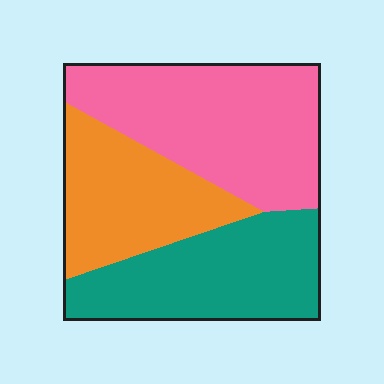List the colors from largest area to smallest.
From largest to smallest: pink, teal, orange.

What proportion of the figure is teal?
Teal takes up about one third (1/3) of the figure.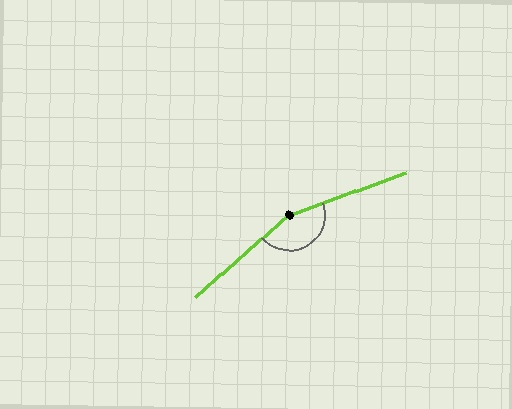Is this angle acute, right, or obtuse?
It is obtuse.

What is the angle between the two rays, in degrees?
Approximately 158 degrees.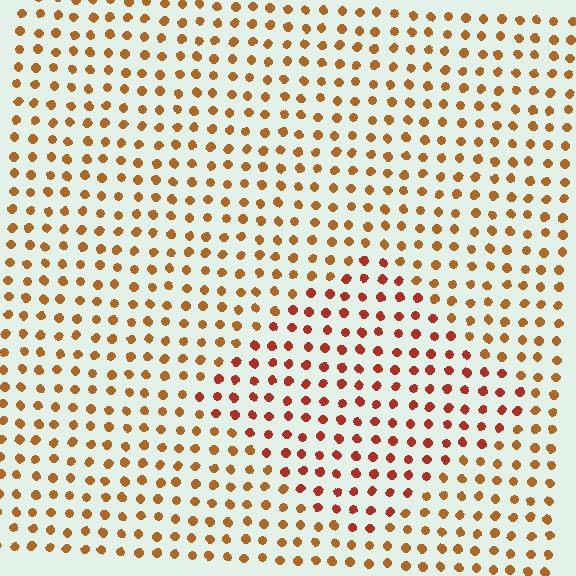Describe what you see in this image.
The image is filled with small brown elements in a uniform arrangement. A diamond-shaped region is visible where the elements are tinted to a slightly different hue, forming a subtle color boundary.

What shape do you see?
I see a diamond.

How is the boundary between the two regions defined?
The boundary is defined purely by a slight shift in hue (about 26 degrees). Spacing, size, and orientation are identical on both sides.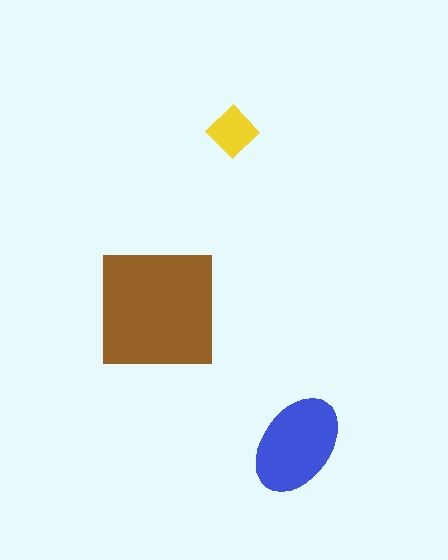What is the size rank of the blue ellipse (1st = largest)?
2nd.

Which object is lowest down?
The blue ellipse is bottommost.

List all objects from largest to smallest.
The brown square, the blue ellipse, the yellow diamond.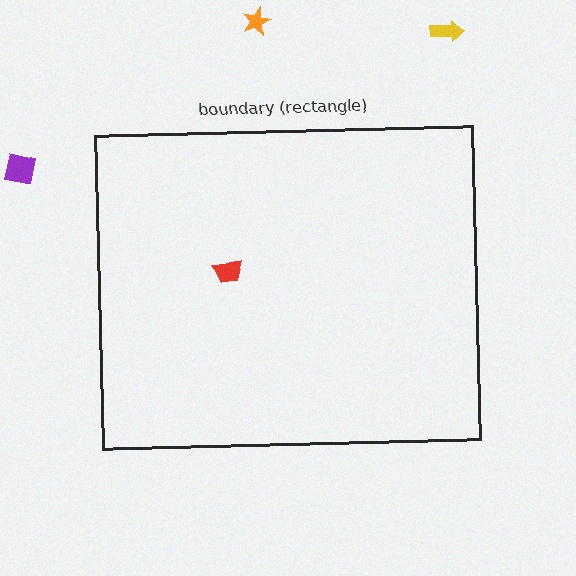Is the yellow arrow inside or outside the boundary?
Outside.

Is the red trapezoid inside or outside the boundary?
Inside.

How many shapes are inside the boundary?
1 inside, 3 outside.